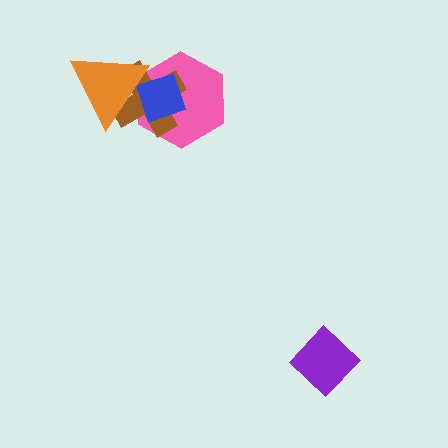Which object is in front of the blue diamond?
The orange triangle is in front of the blue diamond.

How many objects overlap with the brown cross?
3 objects overlap with the brown cross.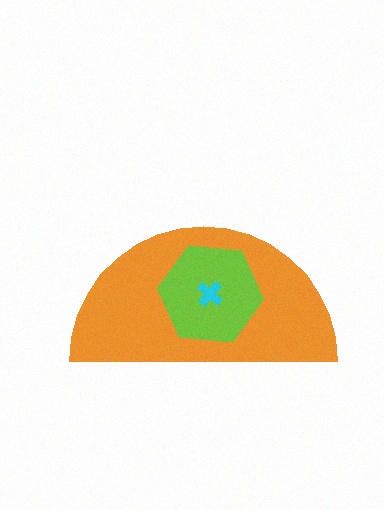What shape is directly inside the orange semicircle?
The lime hexagon.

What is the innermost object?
The cyan cross.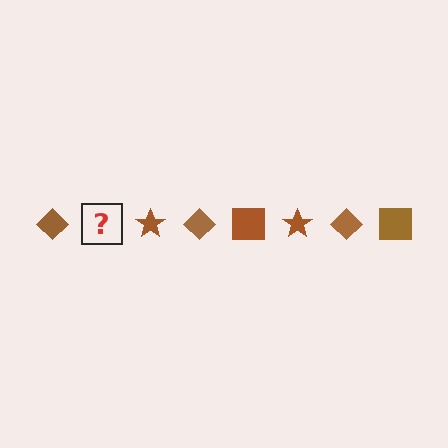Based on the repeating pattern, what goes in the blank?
The blank should be a brown square.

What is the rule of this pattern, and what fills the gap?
The rule is that the pattern cycles through diamond, square, star shapes in brown. The gap should be filled with a brown square.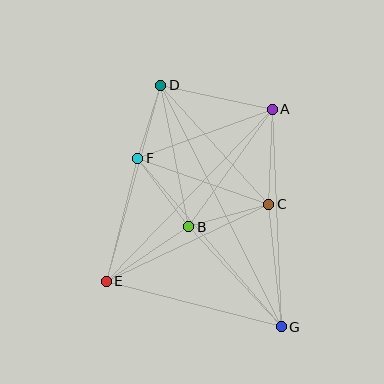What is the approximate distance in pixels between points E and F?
The distance between E and F is approximately 127 pixels.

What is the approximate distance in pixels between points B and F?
The distance between B and F is approximately 85 pixels.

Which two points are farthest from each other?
Points D and G are farthest from each other.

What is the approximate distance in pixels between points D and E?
The distance between D and E is approximately 203 pixels.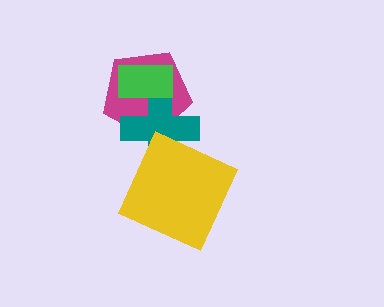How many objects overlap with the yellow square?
1 object overlaps with the yellow square.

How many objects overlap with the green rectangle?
2 objects overlap with the green rectangle.